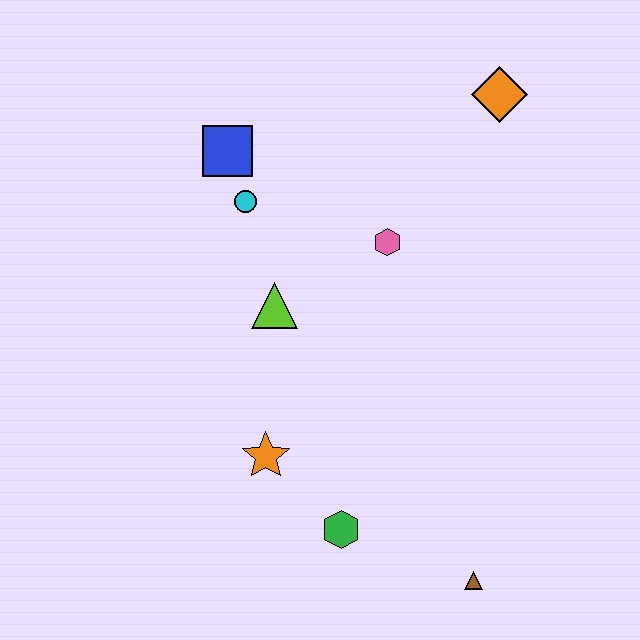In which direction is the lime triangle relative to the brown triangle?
The lime triangle is above the brown triangle.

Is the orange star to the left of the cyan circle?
No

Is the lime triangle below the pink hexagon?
Yes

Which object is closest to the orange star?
The green hexagon is closest to the orange star.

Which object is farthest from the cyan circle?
The brown triangle is farthest from the cyan circle.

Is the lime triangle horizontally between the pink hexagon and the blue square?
Yes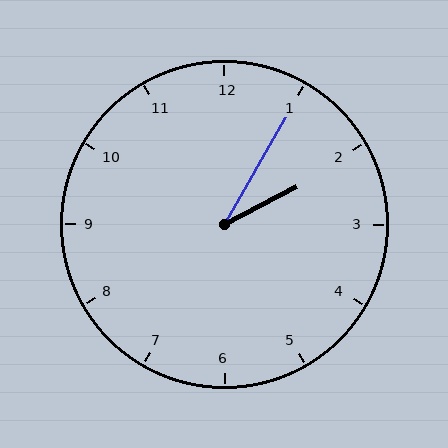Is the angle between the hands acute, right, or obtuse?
It is acute.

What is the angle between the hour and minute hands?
Approximately 32 degrees.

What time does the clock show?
2:05.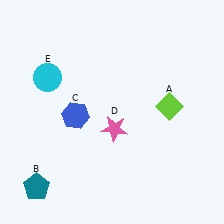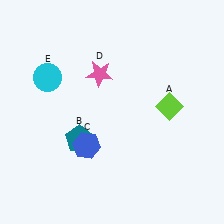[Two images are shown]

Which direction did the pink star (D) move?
The pink star (D) moved up.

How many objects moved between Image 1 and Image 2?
3 objects moved between the two images.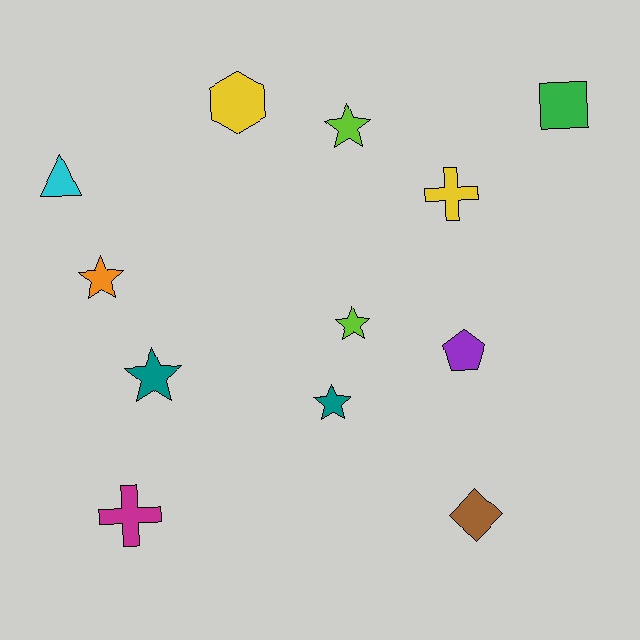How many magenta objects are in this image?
There is 1 magenta object.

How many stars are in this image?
There are 5 stars.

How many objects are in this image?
There are 12 objects.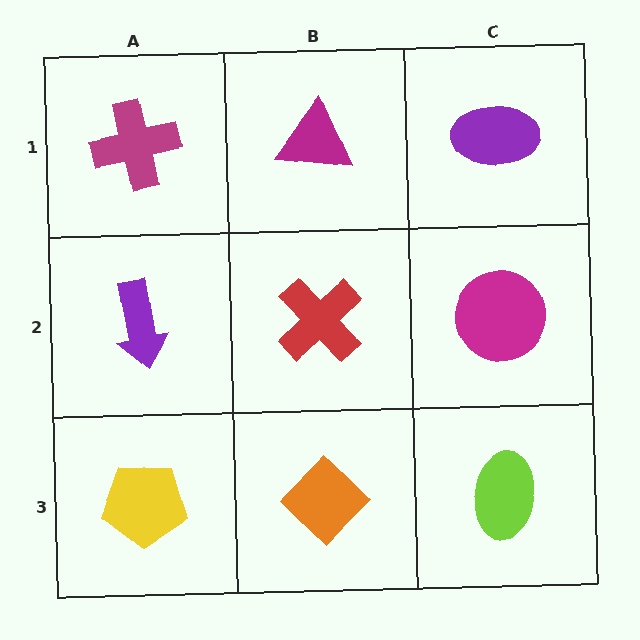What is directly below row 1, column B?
A red cross.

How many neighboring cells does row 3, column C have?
2.